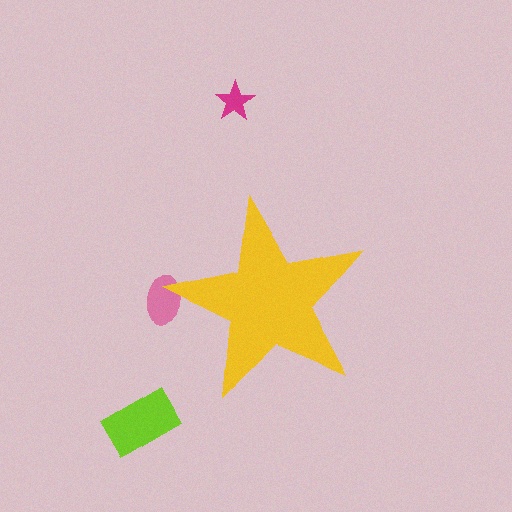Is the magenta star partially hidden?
No, the magenta star is fully visible.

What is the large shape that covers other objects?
A yellow star.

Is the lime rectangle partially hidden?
No, the lime rectangle is fully visible.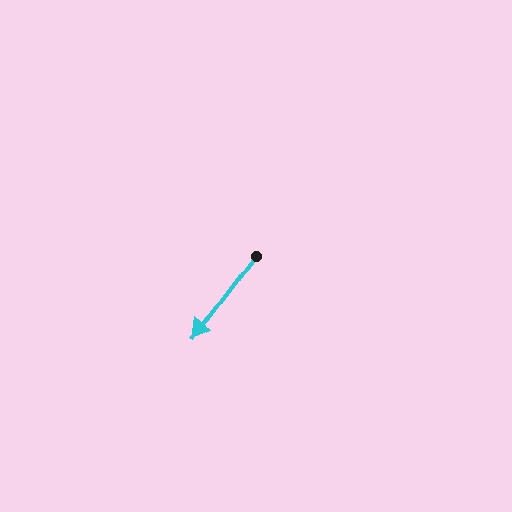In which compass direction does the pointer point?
Southwest.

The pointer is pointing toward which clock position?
Roughly 7 o'clock.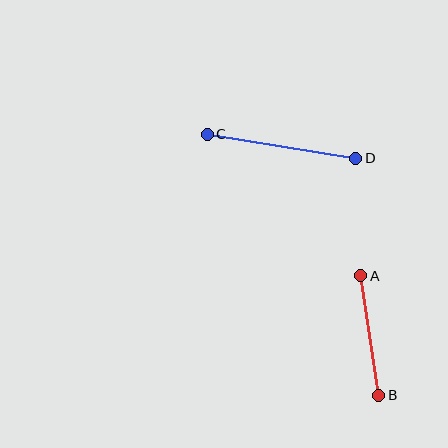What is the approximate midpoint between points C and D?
The midpoint is at approximately (282, 146) pixels.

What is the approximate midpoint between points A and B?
The midpoint is at approximately (370, 336) pixels.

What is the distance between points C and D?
The distance is approximately 151 pixels.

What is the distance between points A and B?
The distance is approximately 121 pixels.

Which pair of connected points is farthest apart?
Points C and D are farthest apart.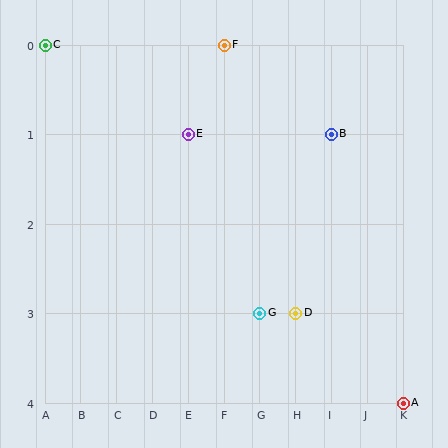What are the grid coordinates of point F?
Point F is at grid coordinates (F, 0).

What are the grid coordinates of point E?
Point E is at grid coordinates (E, 1).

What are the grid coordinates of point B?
Point B is at grid coordinates (I, 1).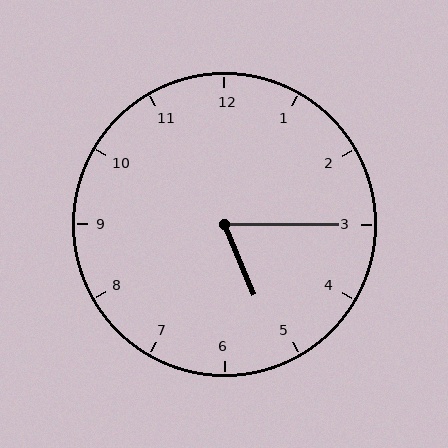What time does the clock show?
5:15.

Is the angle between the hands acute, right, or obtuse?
It is acute.